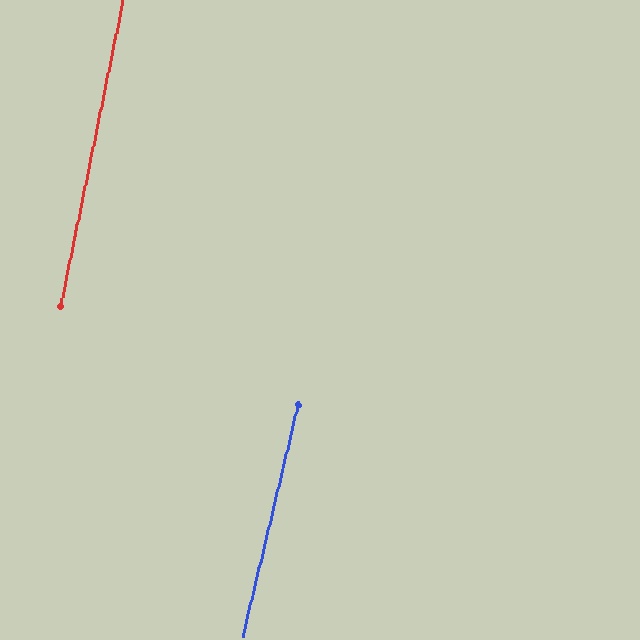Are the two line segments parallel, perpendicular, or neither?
Parallel — their directions differ by only 1.7°.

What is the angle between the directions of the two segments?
Approximately 2 degrees.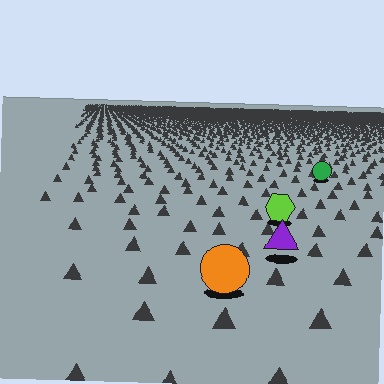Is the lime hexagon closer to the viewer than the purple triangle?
No. The purple triangle is closer — you can tell from the texture gradient: the ground texture is coarser near it.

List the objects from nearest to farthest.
From nearest to farthest: the orange circle, the purple triangle, the lime hexagon, the green circle.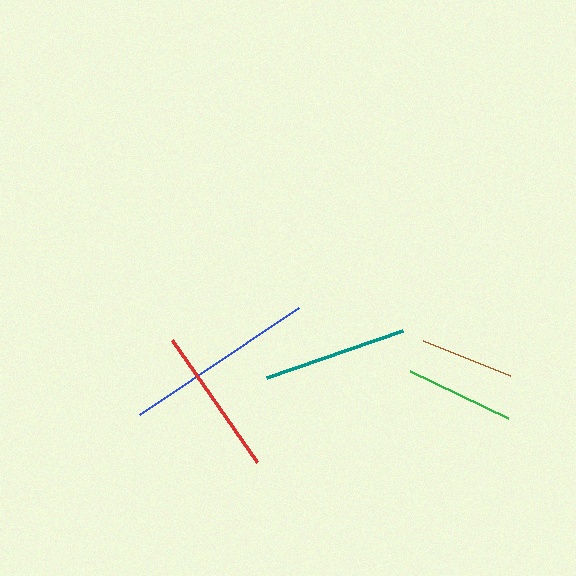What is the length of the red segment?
The red segment is approximately 149 pixels long.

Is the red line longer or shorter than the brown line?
The red line is longer than the brown line.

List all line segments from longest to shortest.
From longest to shortest: blue, red, teal, green, brown.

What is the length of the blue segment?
The blue segment is approximately 191 pixels long.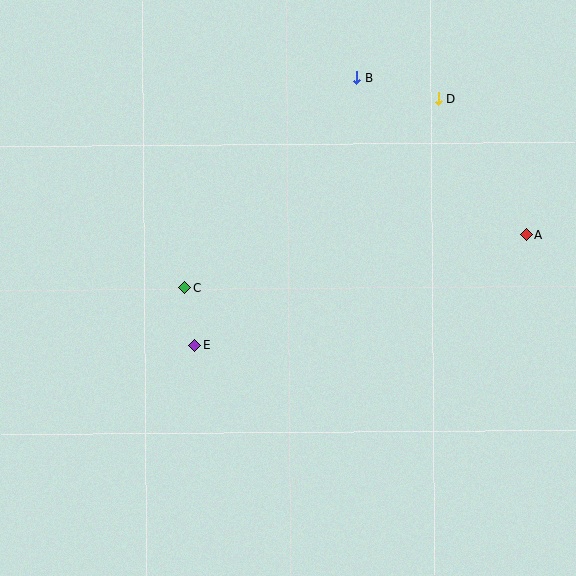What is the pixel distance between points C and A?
The distance between C and A is 345 pixels.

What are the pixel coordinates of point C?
Point C is at (185, 288).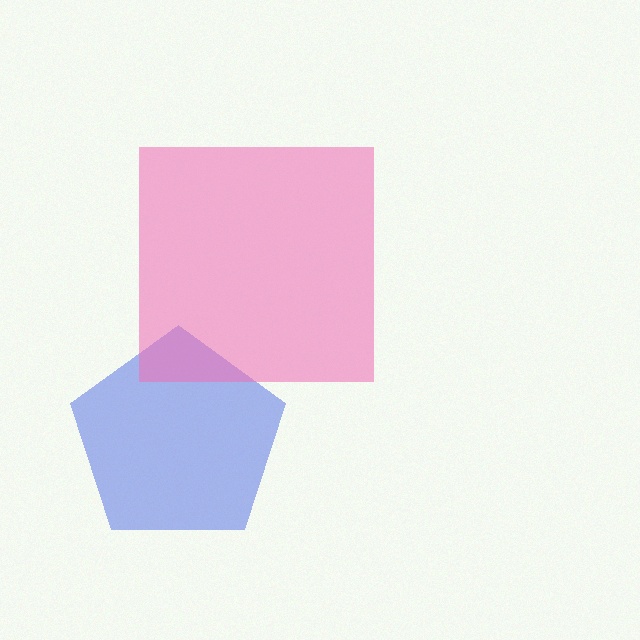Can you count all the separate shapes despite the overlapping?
Yes, there are 2 separate shapes.